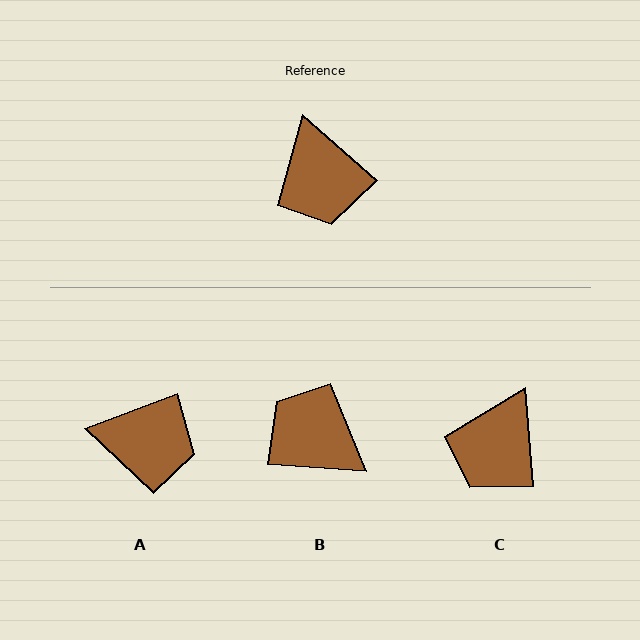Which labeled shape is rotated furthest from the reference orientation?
B, about 143 degrees away.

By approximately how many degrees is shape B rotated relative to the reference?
Approximately 143 degrees clockwise.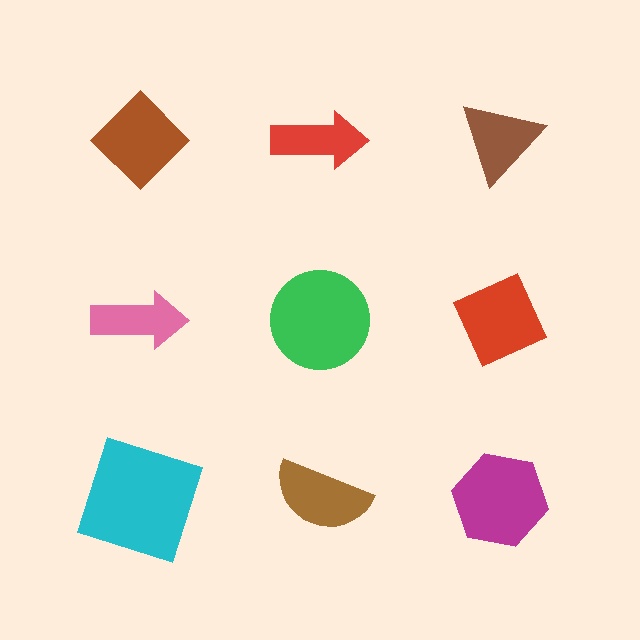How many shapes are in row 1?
3 shapes.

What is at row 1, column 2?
A red arrow.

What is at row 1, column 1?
A brown diamond.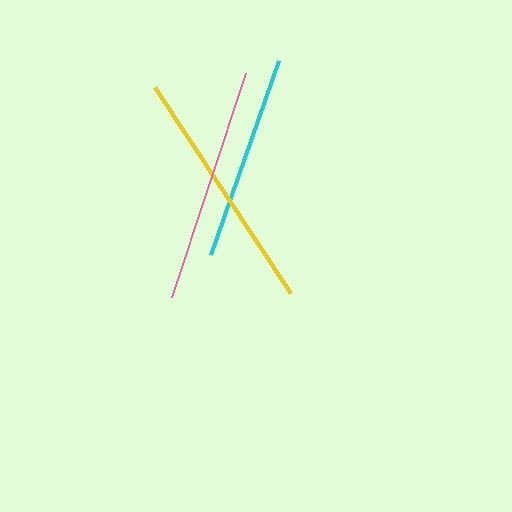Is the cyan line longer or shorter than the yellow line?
The yellow line is longer than the cyan line.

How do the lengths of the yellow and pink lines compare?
The yellow and pink lines are approximately the same length.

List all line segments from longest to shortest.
From longest to shortest: yellow, pink, cyan.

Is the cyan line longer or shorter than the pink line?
The pink line is longer than the cyan line.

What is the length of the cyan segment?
The cyan segment is approximately 205 pixels long.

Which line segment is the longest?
The yellow line is the longest at approximately 247 pixels.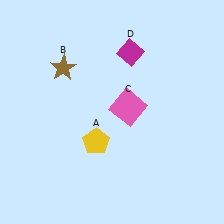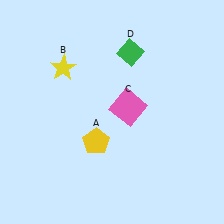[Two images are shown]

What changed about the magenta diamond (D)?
In Image 1, D is magenta. In Image 2, it changed to green.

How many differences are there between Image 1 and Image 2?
There are 2 differences between the two images.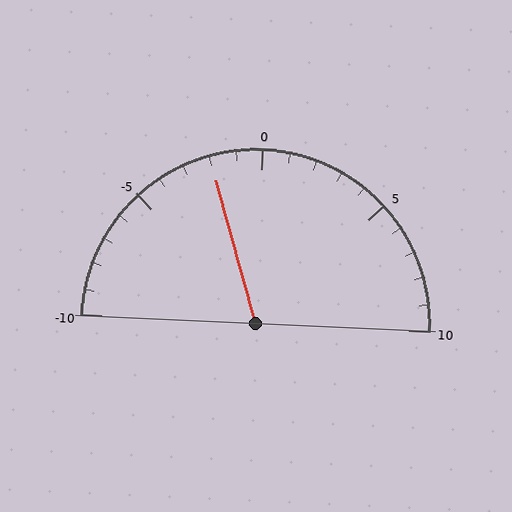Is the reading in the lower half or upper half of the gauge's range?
The reading is in the lower half of the range (-10 to 10).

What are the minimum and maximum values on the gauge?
The gauge ranges from -10 to 10.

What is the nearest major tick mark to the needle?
The nearest major tick mark is 0.